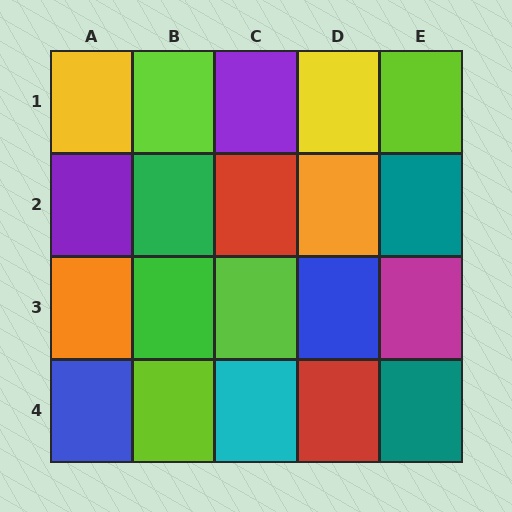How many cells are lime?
4 cells are lime.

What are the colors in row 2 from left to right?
Purple, green, red, orange, teal.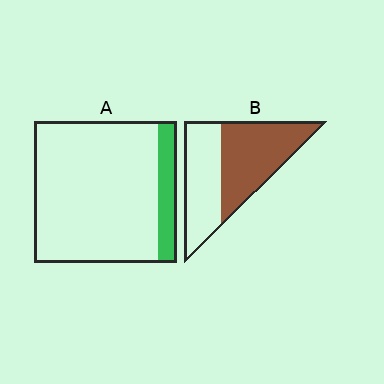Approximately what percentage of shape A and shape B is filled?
A is approximately 15% and B is approximately 55%.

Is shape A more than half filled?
No.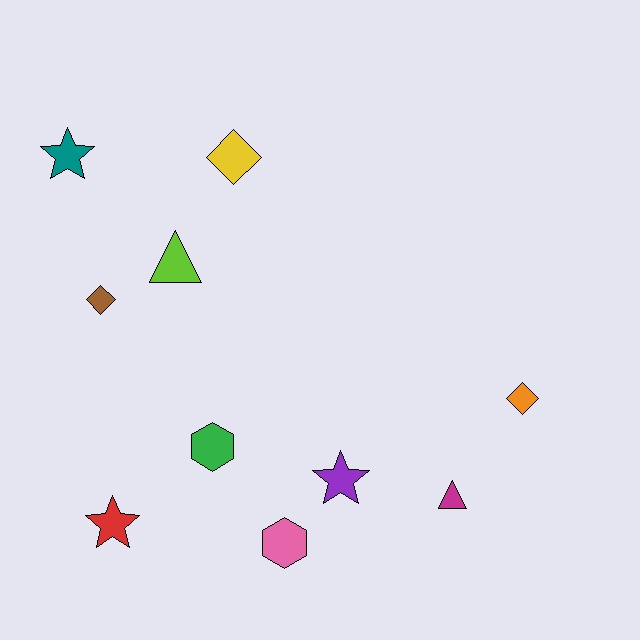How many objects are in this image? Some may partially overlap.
There are 10 objects.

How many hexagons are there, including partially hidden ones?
There are 2 hexagons.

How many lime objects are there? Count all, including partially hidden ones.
There is 1 lime object.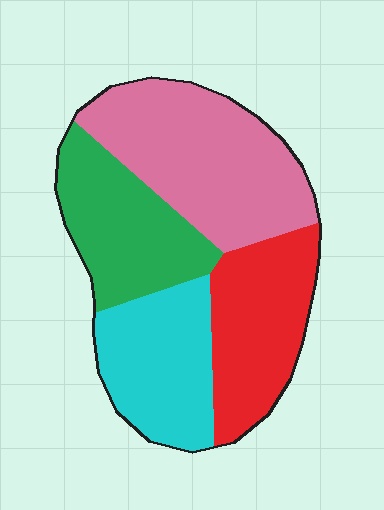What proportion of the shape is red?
Red takes up between a sixth and a third of the shape.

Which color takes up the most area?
Pink, at roughly 35%.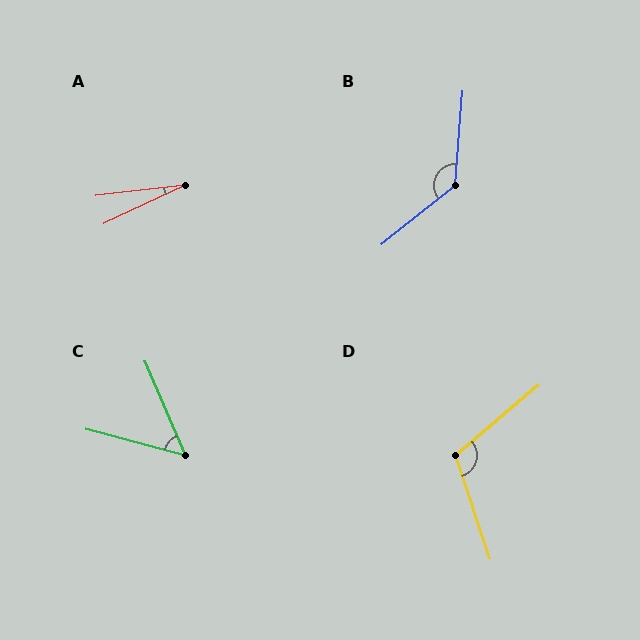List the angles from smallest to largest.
A (18°), C (52°), D (112°), B (133°).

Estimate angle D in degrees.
Approximately 112 degrees.